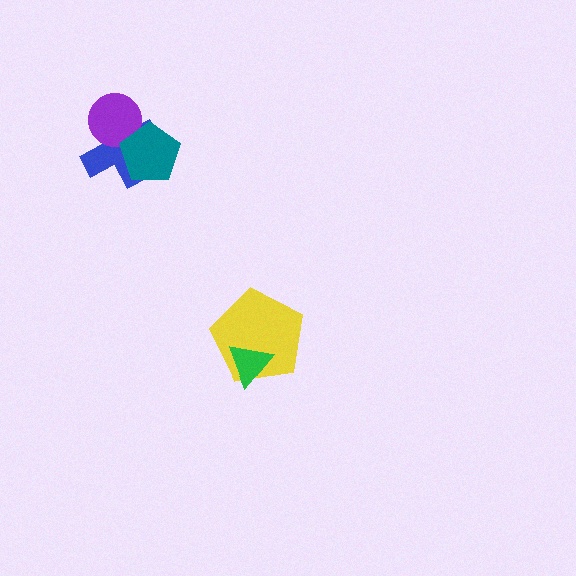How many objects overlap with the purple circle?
2 objects overlap with the purple circle.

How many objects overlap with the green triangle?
1 object overlaps with the green triangle.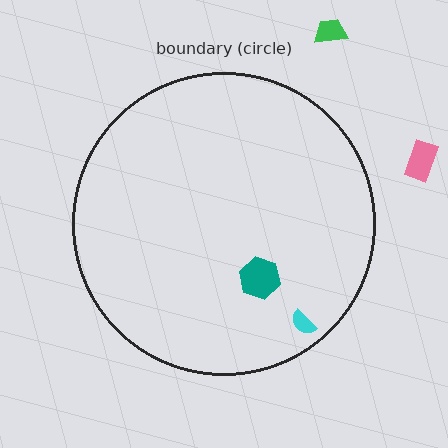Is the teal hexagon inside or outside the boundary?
Inside.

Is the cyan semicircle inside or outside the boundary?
Inside.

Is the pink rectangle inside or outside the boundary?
Outside.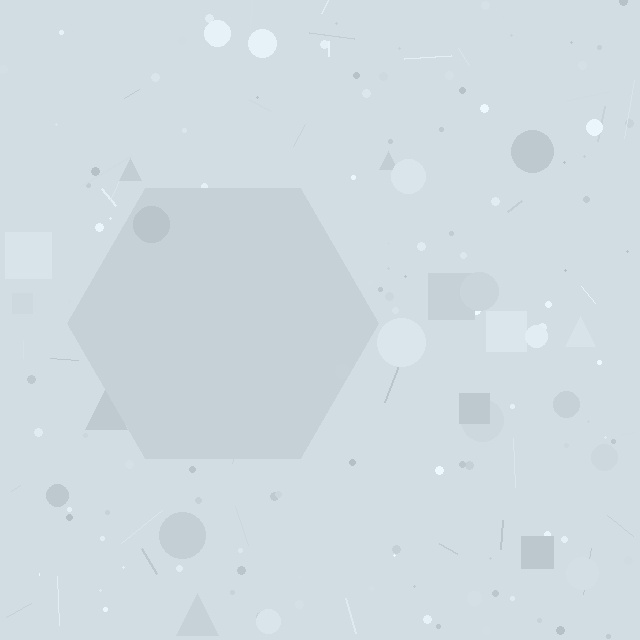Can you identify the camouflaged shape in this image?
The camouflaged shape is a hexagon.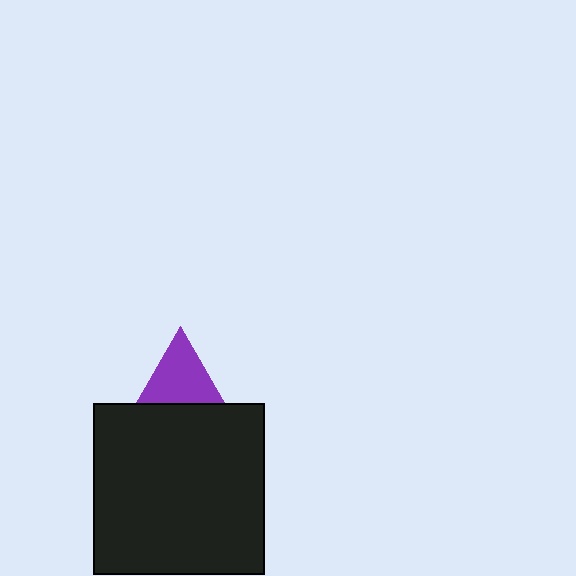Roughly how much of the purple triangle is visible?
A small part of it is visible (roughly 41%).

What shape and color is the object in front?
The object in front is a black square.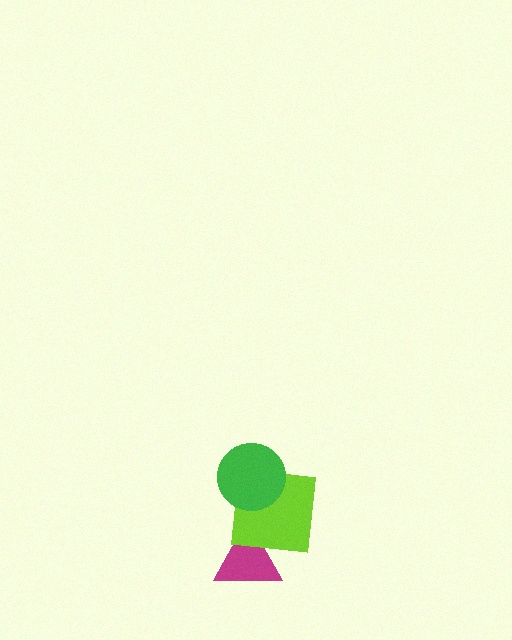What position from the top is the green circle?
The green circle is 1st from the top.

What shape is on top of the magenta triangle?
The lime square is on top of the magenta triangle.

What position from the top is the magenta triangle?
The magenta triangle is 3rd from the top.